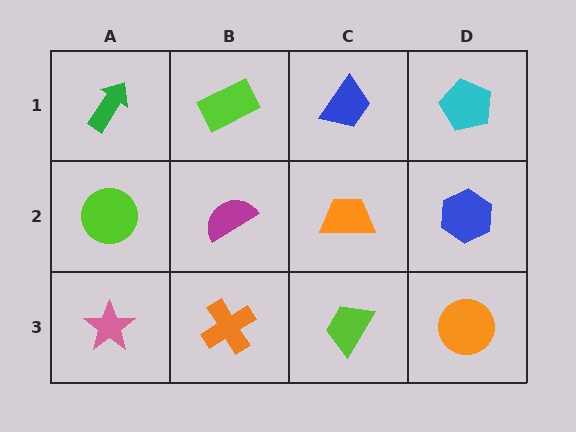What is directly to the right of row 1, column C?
A cyan pentagon.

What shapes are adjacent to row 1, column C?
An orange trapezoid (row 2, column C), a lime rectangle (row 1, column B), a cyan pentagon (row 1, column D).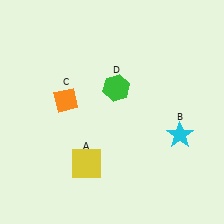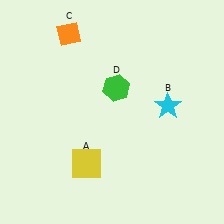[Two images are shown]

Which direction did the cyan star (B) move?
The cyan star (B) moved up.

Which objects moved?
The objects that moved are: the cyan star (B), the orange diamond (C).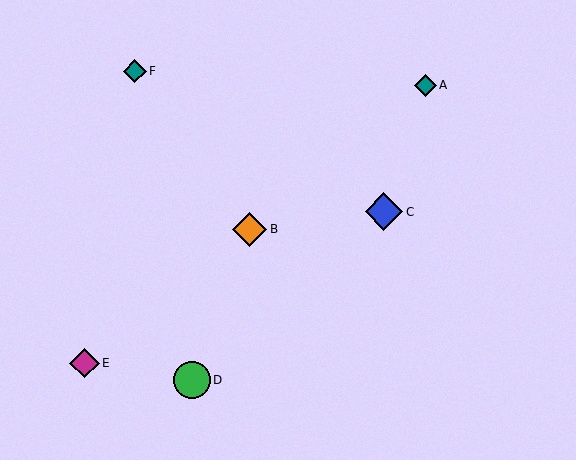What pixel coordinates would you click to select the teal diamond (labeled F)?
Click at (135, 71) to select the teal diamond F.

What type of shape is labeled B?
Shape B is an orange diamond.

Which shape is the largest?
The blue diamond (labeled C) is the largest.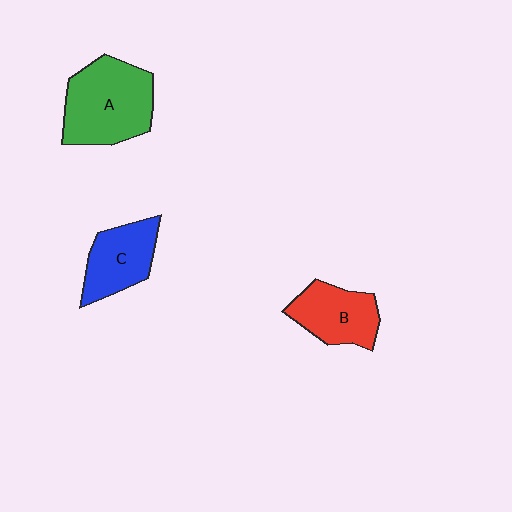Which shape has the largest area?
Shape A (green).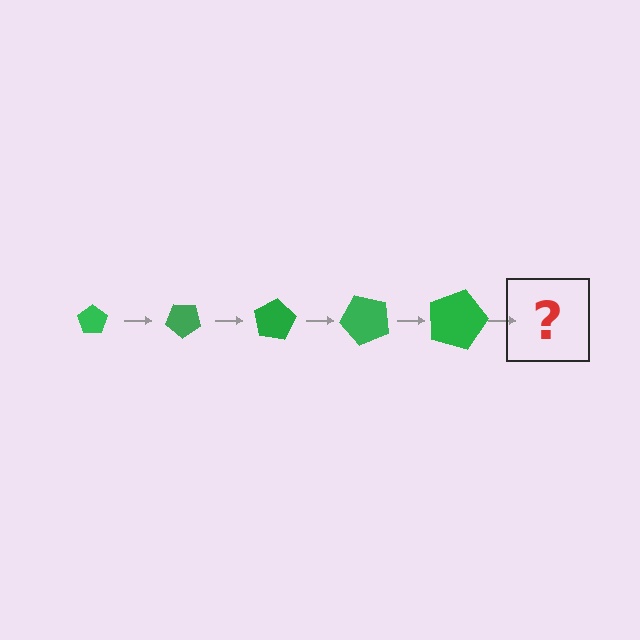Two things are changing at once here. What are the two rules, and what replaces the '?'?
The two rules are that the pentagon grows larger each step and it rotates 40 degrees each step. The '?' should be a pentagon, larger than the previous one and rotated 200 degrees from the start.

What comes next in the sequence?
The next element should be a pentagon, larger than the previous one and rotated 200 degrees from the start.